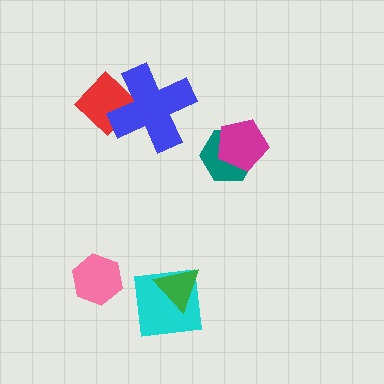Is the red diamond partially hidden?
Yes, it is partially covered by another shape.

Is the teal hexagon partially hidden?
Yes, it is partially covered by another shape.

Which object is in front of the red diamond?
The blue cross is in front of the red diamond.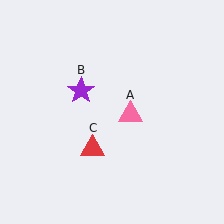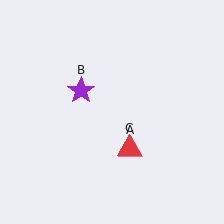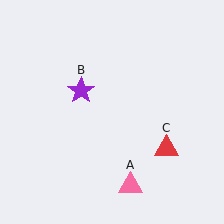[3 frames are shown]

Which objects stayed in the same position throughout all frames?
Purple star (object B) remained stationary.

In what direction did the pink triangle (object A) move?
The pink triangle (object A) moved down.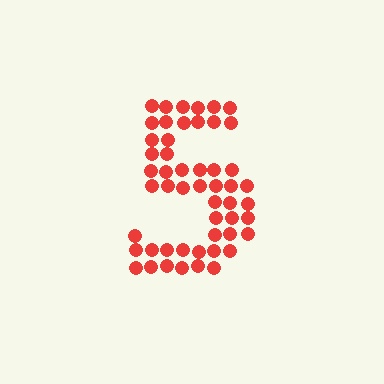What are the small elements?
The small elements are circles.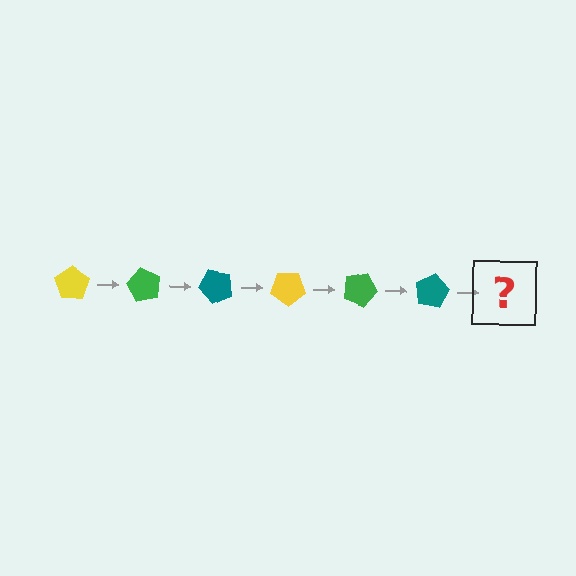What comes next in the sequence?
The next element should be a yellow pentagon, rotated 360 degrees from the start.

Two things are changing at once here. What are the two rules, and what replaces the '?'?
The two rules are that it rotates 60 degrees each step and the color cycles through yellow, green, and teal. The '?' should be a yellow pentagon, rotated 360 degrees from the start.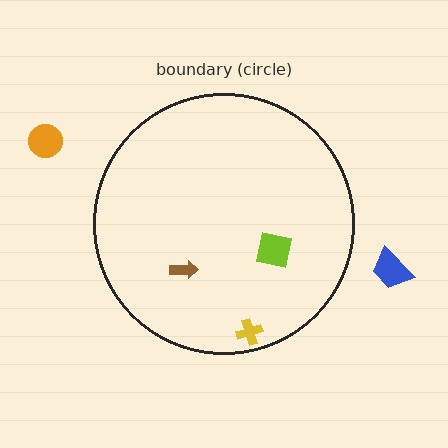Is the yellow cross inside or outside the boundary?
Inside.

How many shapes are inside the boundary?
3 inside, 2 outside.